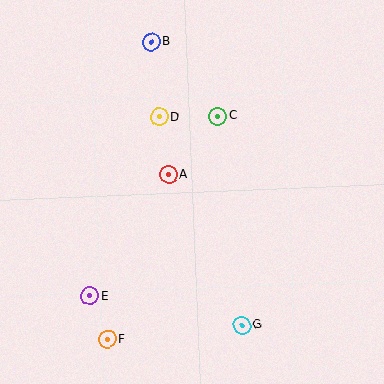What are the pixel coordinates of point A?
Point A is at (168, 175).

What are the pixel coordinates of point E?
Point E is at (90, 296).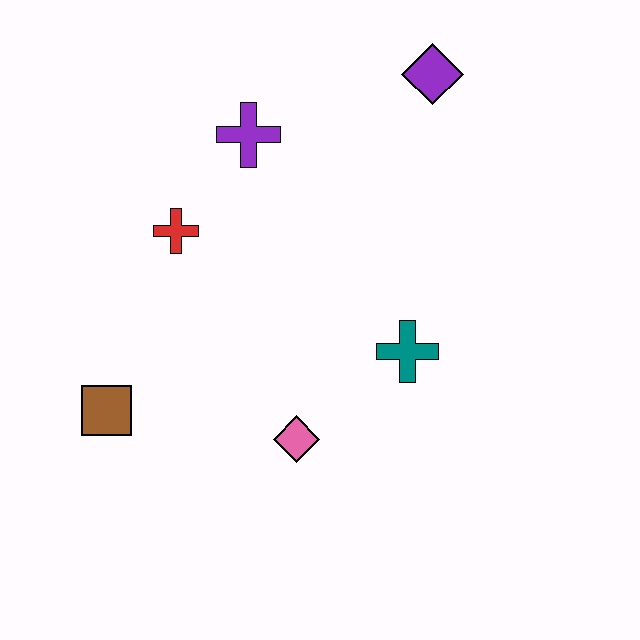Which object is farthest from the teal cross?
The brown square is farthest from the teal cross.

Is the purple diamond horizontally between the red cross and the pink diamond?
No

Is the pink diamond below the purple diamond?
Yes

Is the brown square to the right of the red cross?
No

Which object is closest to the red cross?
The purple cross is closest to the red cross.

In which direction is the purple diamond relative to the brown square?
The purple diamond is above the brown square.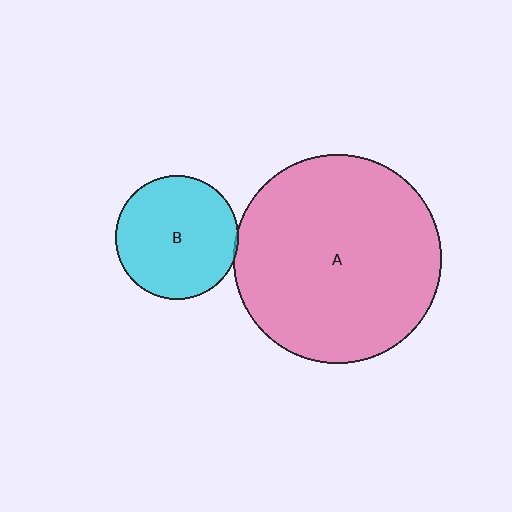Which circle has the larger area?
Circle A (pink).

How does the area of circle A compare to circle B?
Approximately 2.8 times.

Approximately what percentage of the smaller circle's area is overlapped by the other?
Approximately 5%.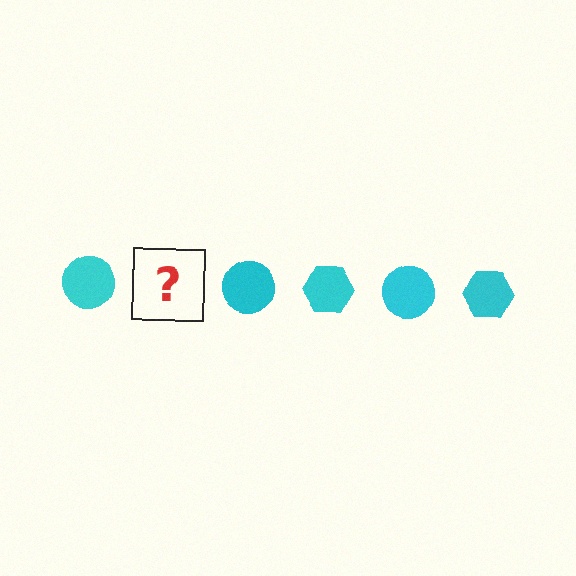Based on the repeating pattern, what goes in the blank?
The blank should be a cyan hexagon.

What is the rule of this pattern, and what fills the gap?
The rule is that the pattern cycles through circle, hexagon shapes in cyan. The gap should be filled with a cyan hexagon.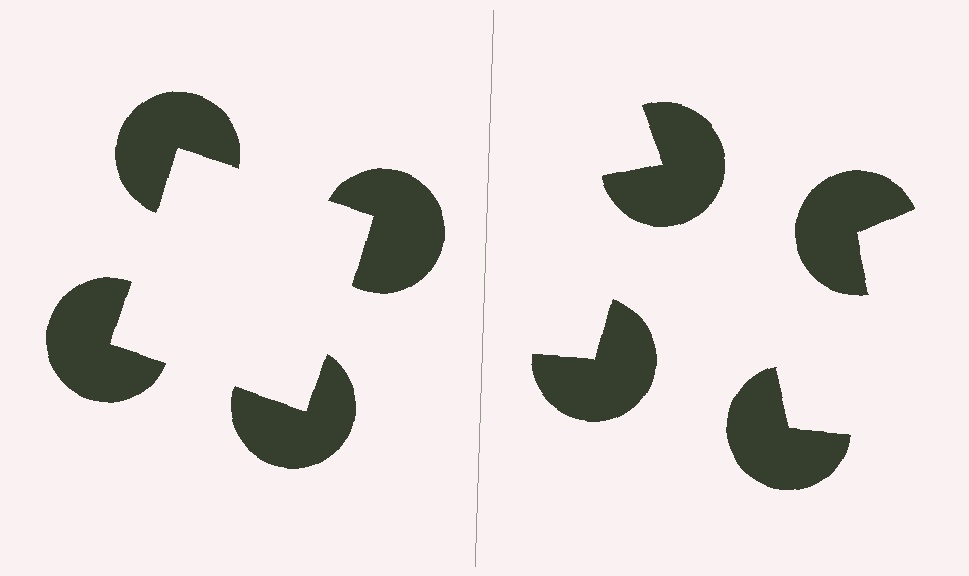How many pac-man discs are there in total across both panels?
8 — 4 on each side.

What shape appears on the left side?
An illusory square.